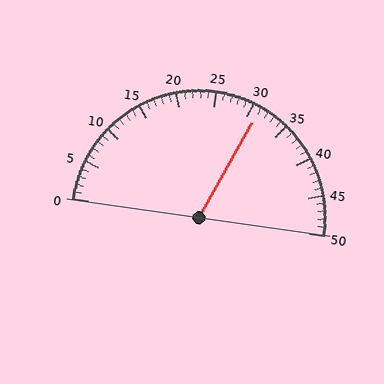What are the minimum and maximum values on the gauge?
The gauge ranges from 0 to 50.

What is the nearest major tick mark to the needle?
The nearest major tick mark is 30.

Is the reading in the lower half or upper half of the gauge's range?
The reading is in the upper half of the range (0 to 50).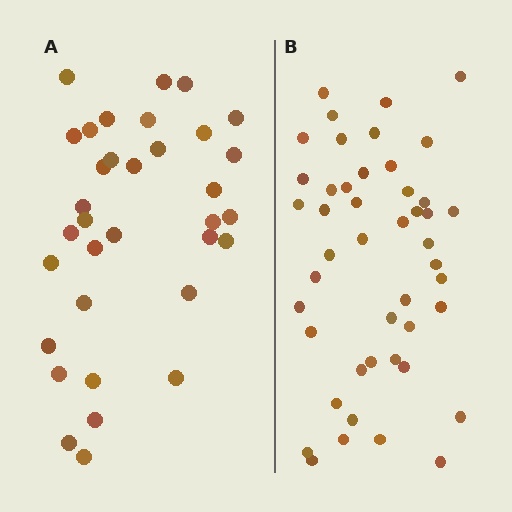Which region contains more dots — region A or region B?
Region B (the right region) has more dots.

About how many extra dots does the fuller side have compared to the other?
Region B has roughly 12 or so more dots than region A.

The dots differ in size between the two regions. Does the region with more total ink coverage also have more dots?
No. Region A has more total ink coverage because its dots are larger, but region B actually contains more individual dots. Total area can be misleading — the number of items is what matters here.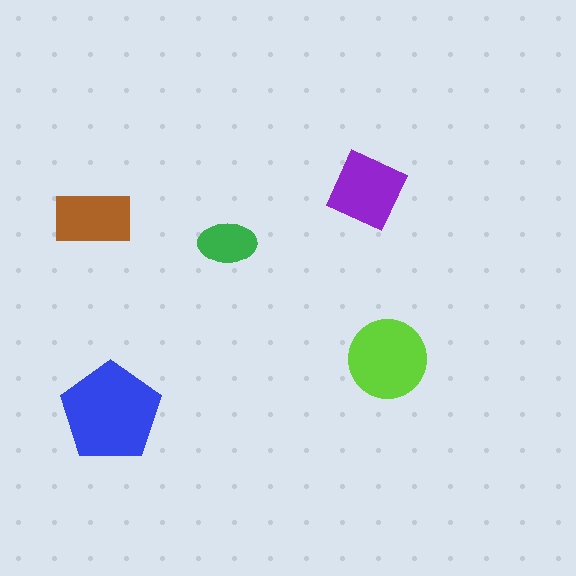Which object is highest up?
The purple square is topmost.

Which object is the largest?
The blue pentagon.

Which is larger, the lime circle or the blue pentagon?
The blue pentagon.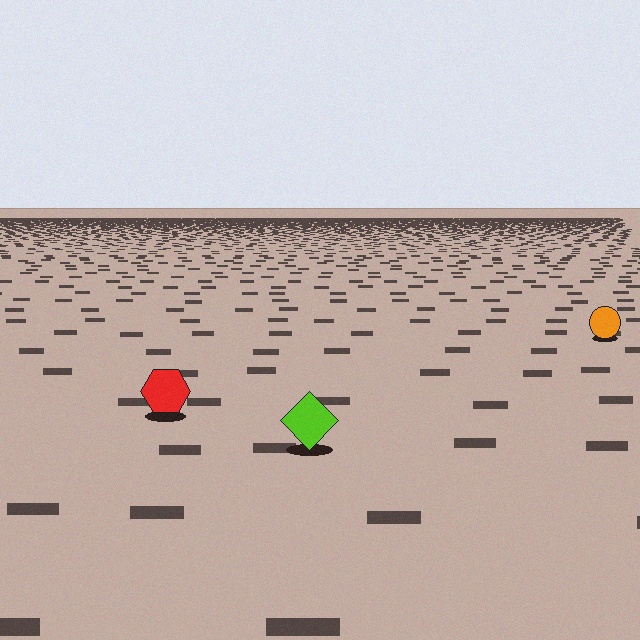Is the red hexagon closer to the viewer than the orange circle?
Yes. The red hexagon is closer — you can tell from the texture gradient: the ground texture is coarser near it.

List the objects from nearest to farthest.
From nearest to farthest: the lime diamond, the red hexagon, the orange circle.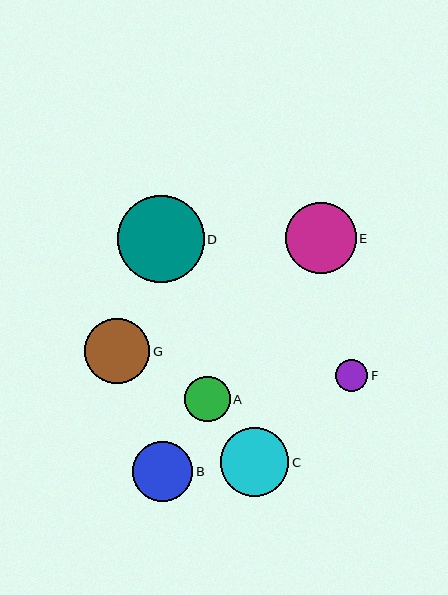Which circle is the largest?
Circle D is the largest with a size of approximately 87 pixels.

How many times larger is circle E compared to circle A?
Circle E is approximately 1.6 times the size of circle A.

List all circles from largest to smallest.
From largest to smallest: D, E, C, G, B, A, F.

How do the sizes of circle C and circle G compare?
Circle C and circle G are approximately the same size.